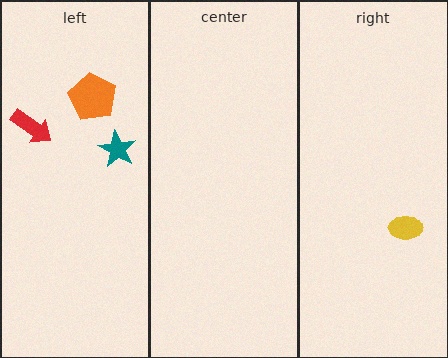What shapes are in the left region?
The red arrow, the teal star, the orange pentagon.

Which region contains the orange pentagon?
The left region.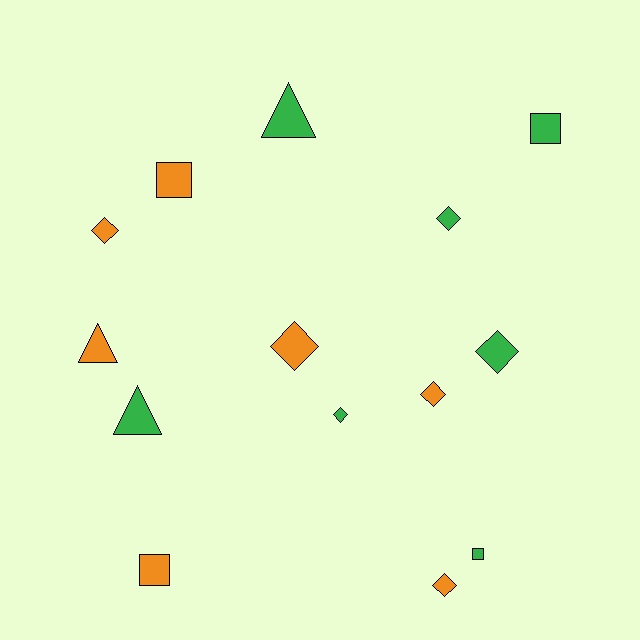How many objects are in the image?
There are 14 objects.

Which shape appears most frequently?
Diamond, with 7 objects.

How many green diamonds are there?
There are 3 green diamonds.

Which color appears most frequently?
Green, with 7 objects.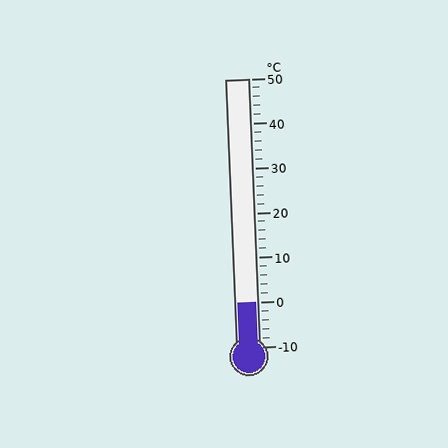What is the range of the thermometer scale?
The thermometer scale ranges from -10°C to 50°C.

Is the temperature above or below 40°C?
The temperature is below 40°C.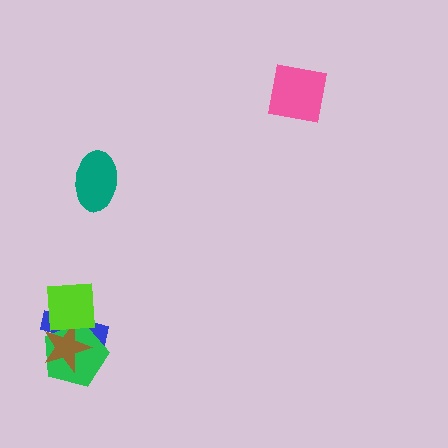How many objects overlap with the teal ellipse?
0 objects overlap with the teal ellipse.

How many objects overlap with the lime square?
3 objects overlap with the lime square.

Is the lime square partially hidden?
No, no other shape covers it.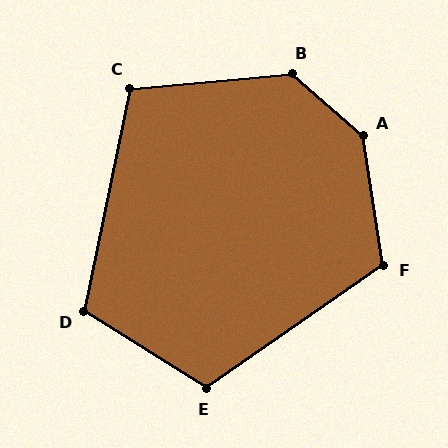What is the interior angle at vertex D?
Approximately 110 degrees (obtuse).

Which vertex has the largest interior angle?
A, at approximately 140 degrees.